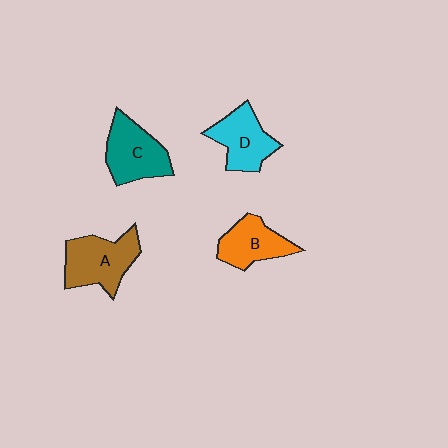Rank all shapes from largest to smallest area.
From largest to smallest: A (brown), C (teal), D (cyan), B (orange).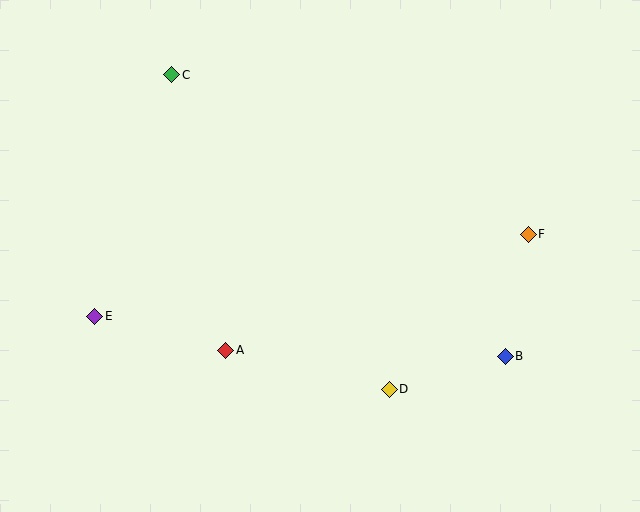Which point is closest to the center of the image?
Point A at (226, 350) is closest to the center.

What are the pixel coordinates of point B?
Point B is at (505, 356).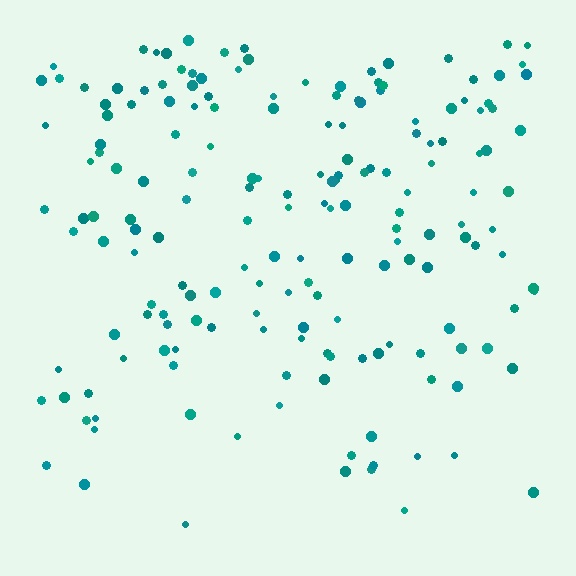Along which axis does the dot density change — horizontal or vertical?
Vertical.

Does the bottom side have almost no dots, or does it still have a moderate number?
Still a moderate number, just noticeably fewer than the top.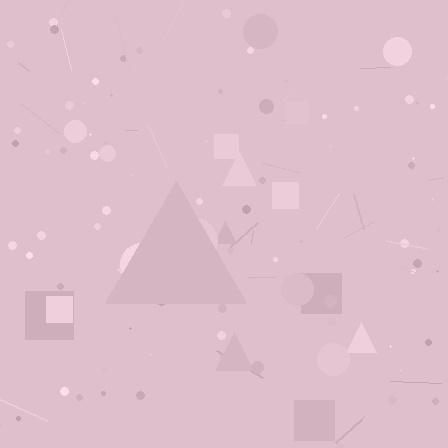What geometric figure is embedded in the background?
A triangle is embedded in the background.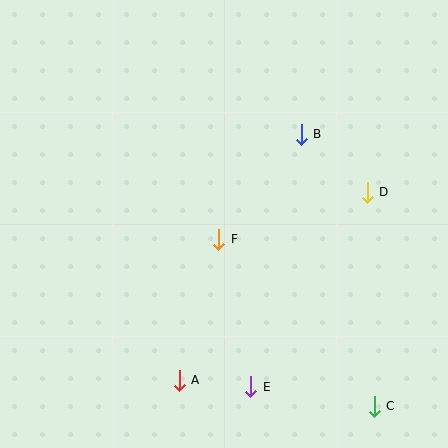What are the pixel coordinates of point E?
Point E is at (251, 387).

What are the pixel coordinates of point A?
Point A is at (179, 380).